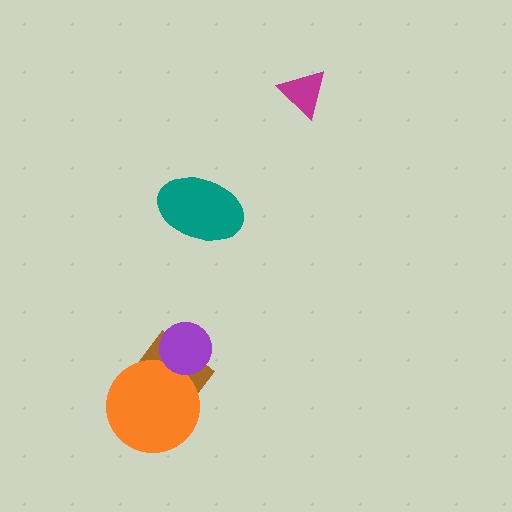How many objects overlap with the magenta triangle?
0 objects overlap with the magenta triangle.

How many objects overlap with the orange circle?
1 object overlaps with the orange circle.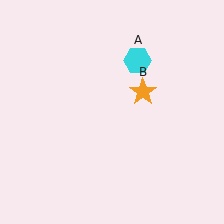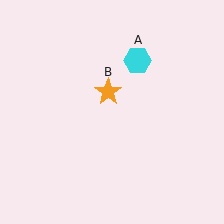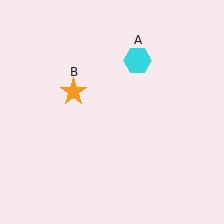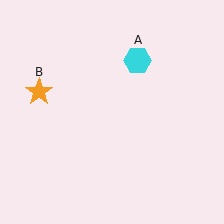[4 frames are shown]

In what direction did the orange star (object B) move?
The orange star (object B) moved left.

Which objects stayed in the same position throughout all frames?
Cyan hexagon (object A) remained stationary.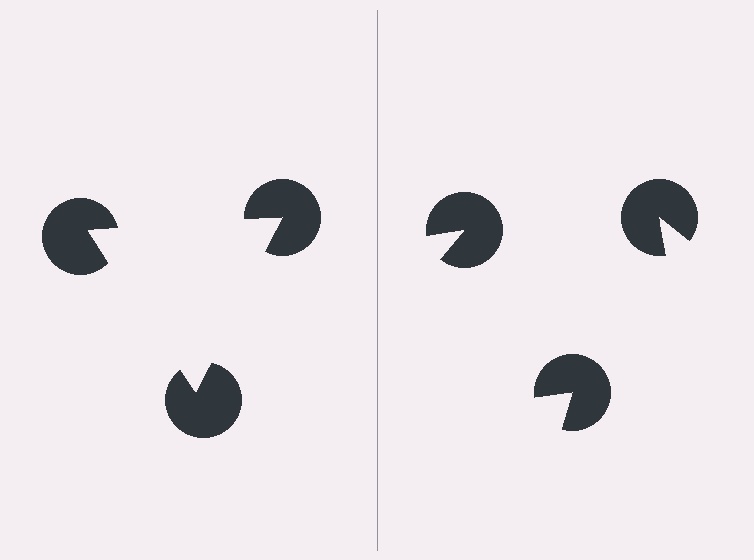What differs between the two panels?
The pac-man discs are positioned identically on both sides; only the wedge orientations differ. On the left they align to a triangle; on the right they are misaligned.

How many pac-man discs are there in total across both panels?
6 — 3 on each side.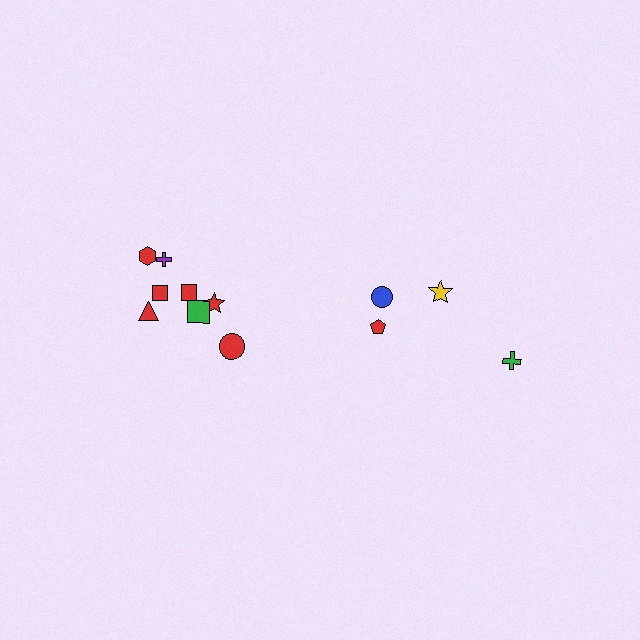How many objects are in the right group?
There are 4 objects.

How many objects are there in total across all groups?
There are 12 objects.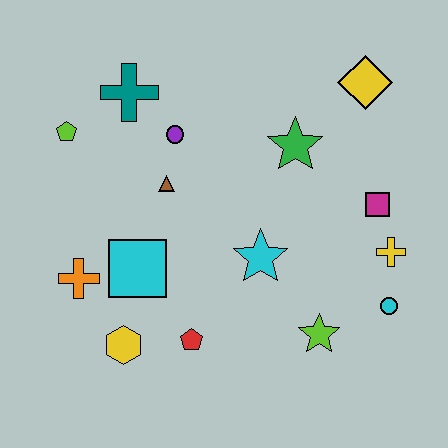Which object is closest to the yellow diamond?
The green star is closest to the yellow diamond.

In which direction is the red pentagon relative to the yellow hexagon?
The red pentagon is to the right of the yellow hexagon.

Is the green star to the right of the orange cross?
Yes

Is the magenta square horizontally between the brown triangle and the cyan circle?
Yes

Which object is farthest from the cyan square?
The yellow diamond is farthest from the cyan square.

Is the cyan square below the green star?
Yes